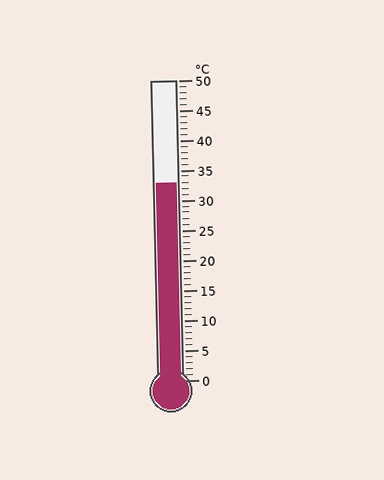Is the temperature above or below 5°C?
The temperature is above 5°C.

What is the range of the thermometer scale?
The thermometer scale ranges from 0°C to 50°C.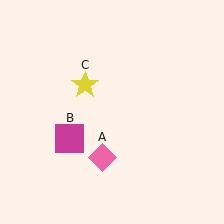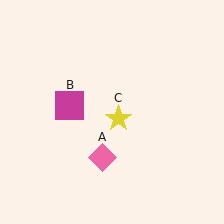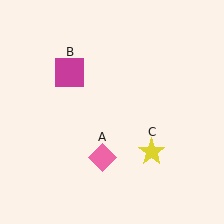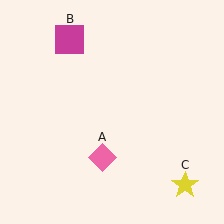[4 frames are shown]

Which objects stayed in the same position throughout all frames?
Pink diamond (object A) remained stationary.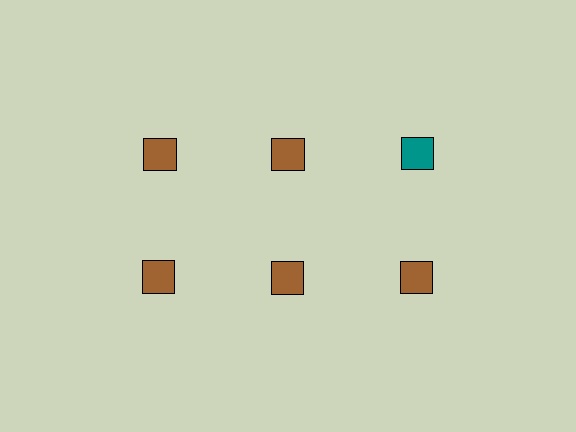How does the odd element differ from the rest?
It has a different color: teal instead of brown.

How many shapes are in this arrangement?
There are 6 shapes arranged in a grid pattern.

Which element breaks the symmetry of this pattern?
The teal square in the top row, center column breaks the symmetry. All other shapes are brown squares.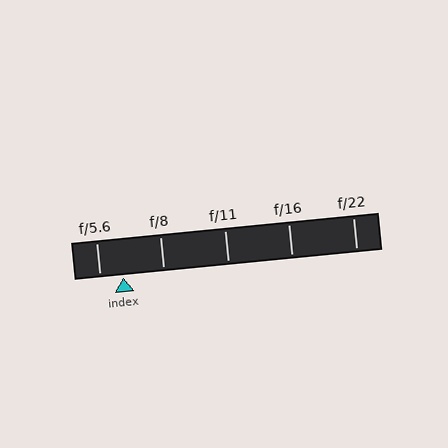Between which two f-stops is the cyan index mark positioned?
The index mark is between f/5.6 and f/8.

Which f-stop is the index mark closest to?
The index mark is closest to f/5.6.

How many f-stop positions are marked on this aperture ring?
There are 5 f-stop positions marked.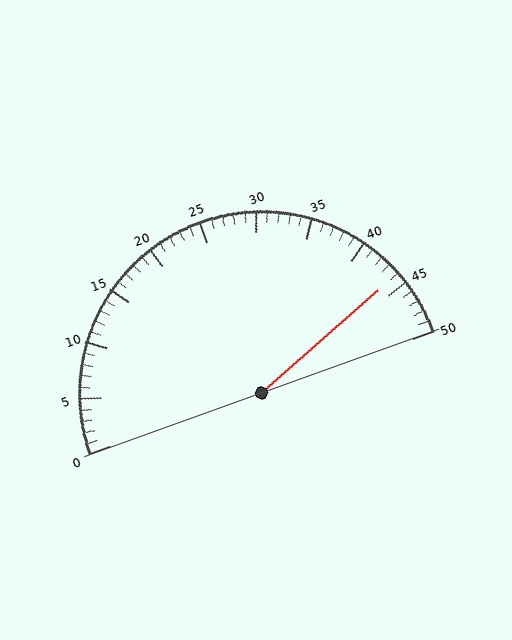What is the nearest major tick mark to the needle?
The nearest major tick mark is 45.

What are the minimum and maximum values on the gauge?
The gauge ranges from 0 to 50.